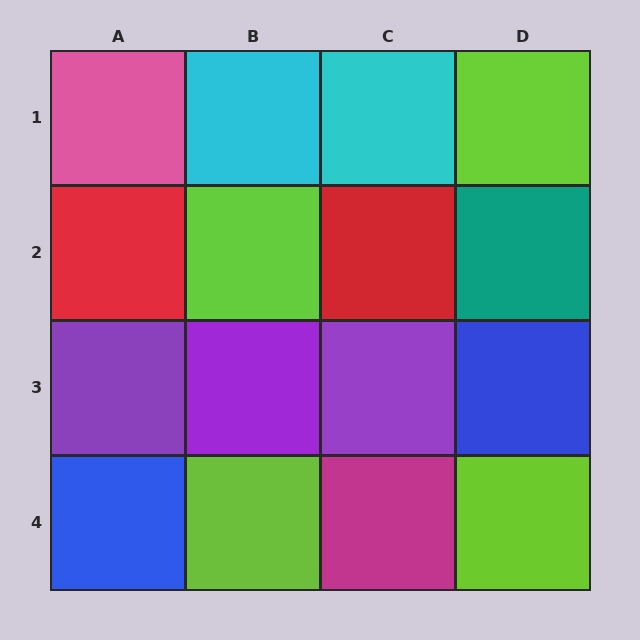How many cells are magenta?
1 cell is magenta.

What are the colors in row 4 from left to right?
Blue, lime, magenta, lime.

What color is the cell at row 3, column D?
Blue.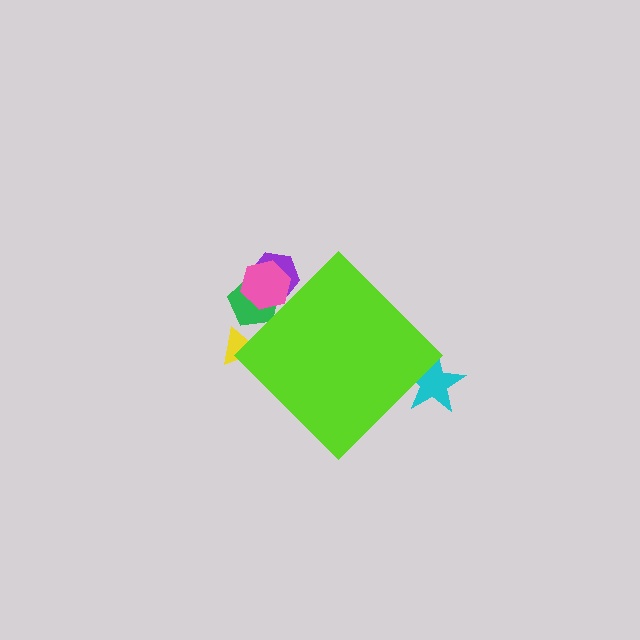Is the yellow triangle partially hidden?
Yes, the yellow triangle is partially hidden behind the lime diamond.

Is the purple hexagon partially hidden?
Yes, the purple hexagon is partially hidden behind the lime diamond.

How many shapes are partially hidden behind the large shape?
5 shapes are partially hidden.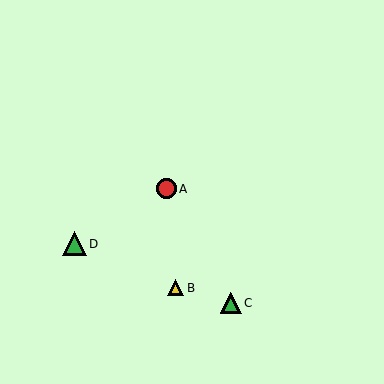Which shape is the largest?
The green triangle (labeled D) is the largest.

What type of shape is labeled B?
Shape B is a yellow triangle.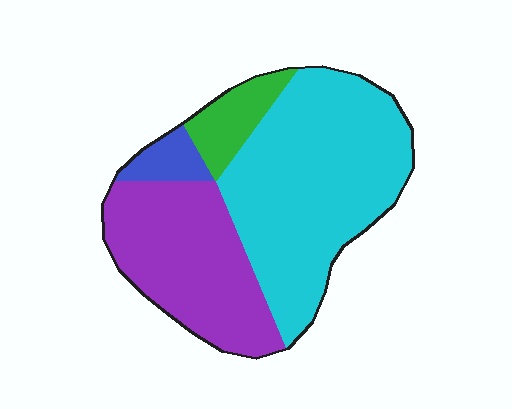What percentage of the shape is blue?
Blue covers about 5% of the shape.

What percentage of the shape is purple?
Purple covers roughly 35% of the shape.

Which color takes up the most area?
Cyan, at roughly 50%.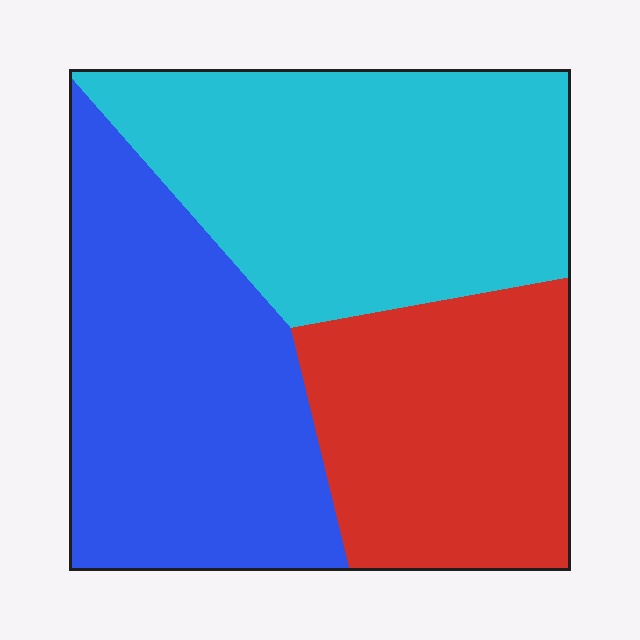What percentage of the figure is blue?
Blue takes up about one third (1/3) of the figure.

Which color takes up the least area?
Red, at roughly 25%.